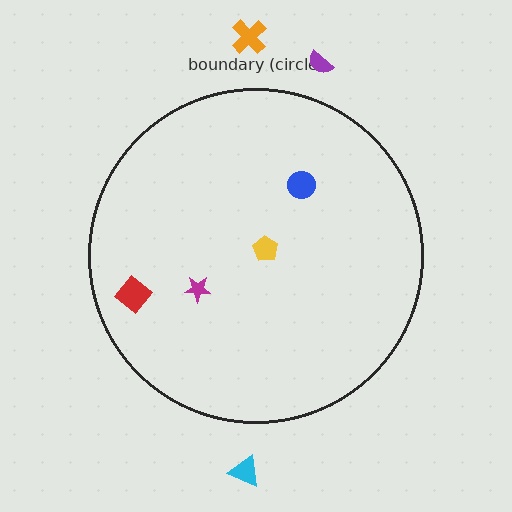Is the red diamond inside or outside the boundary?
Inside.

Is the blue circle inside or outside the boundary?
Inside.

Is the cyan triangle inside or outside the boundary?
Outside.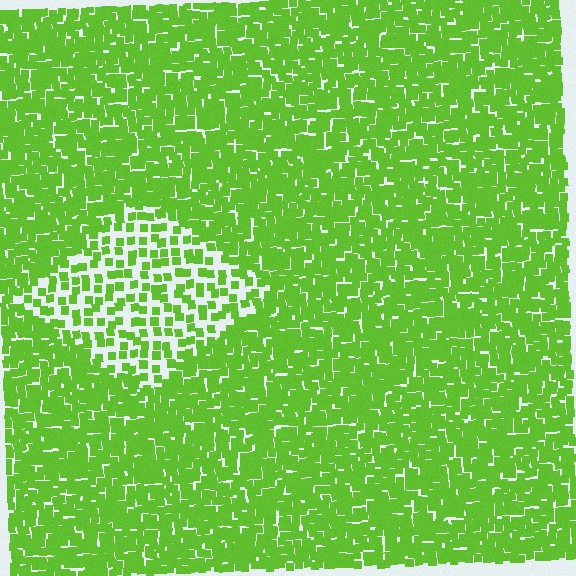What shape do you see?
I see a diamond.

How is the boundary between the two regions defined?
The boundary is defined by a change in element density (approximately 2.4x ratio). All elements are the same color, size, and shape.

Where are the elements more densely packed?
The elements are more densely packed outside the diamond boundary.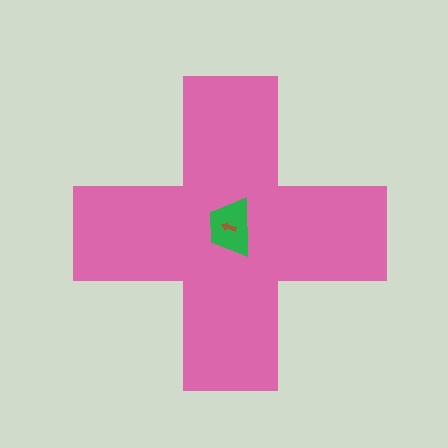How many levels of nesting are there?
3.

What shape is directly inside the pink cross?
The green trapezoid.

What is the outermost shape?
The pink cross.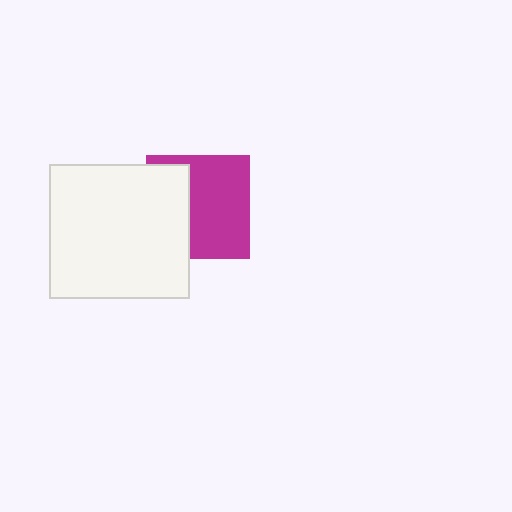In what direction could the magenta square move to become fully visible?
The magenta square could move right. That would shift it out from behind the white rectangle entirely.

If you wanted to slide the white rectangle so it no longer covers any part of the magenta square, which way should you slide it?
Slide it left — that is the most direct way to separate the two shapes.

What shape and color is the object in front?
The object in front is a white rectangle.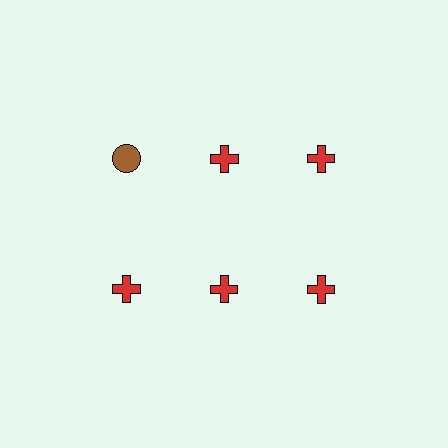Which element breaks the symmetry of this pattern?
The brown circle in the top row, leftmost column breaks the symmetry. All other shapes are red crosses.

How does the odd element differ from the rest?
It differs in both color (brown instead of red) and shape (circle instead of cross).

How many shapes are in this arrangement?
There are 6 shapes arranged in a grid pattern.